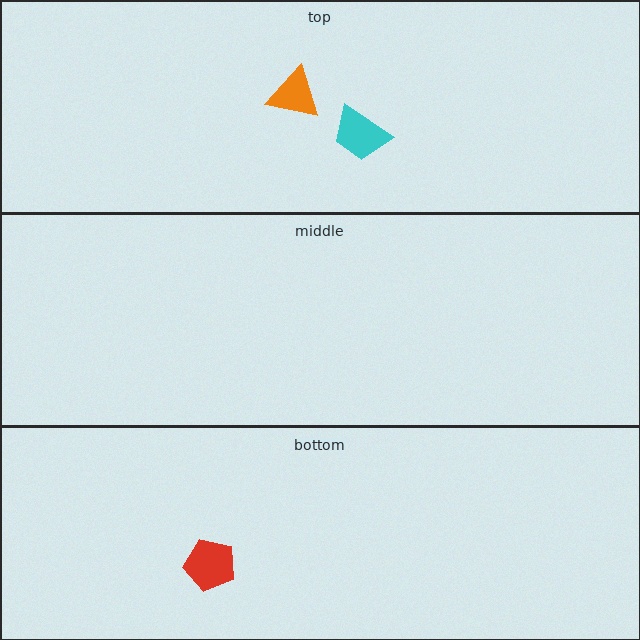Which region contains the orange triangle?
The top region.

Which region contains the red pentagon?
The bottom region.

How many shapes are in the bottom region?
1.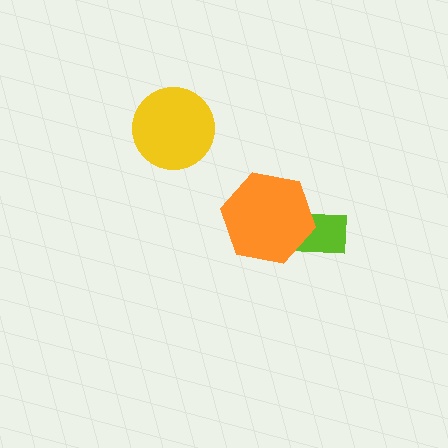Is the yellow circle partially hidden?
No, no other shape covers it.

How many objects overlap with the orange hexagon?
1 object overlaps with the orange hexagon.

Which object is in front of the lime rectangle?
The orange hexagon is in front of the lime rectangle.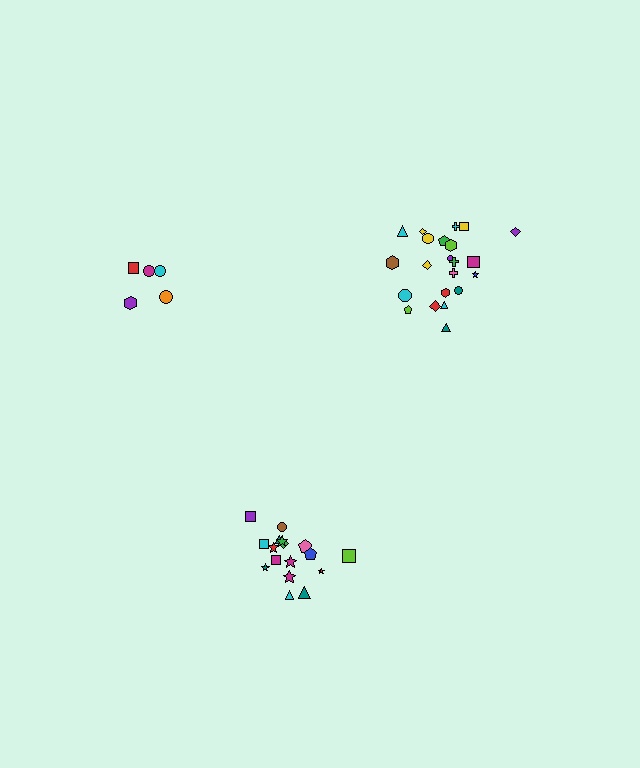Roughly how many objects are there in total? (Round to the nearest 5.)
Roughly 45 objects in total.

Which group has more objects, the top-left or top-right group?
The top-right group.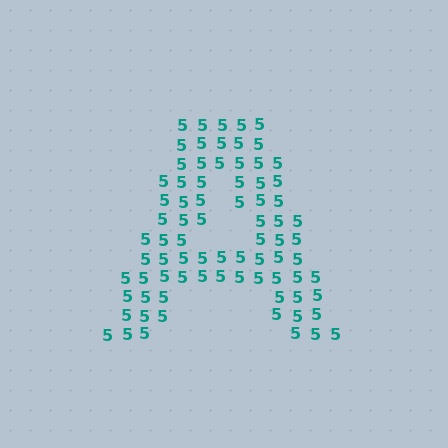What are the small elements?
The small elements are digit 5's.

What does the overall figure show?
The overall figure shows the letter A.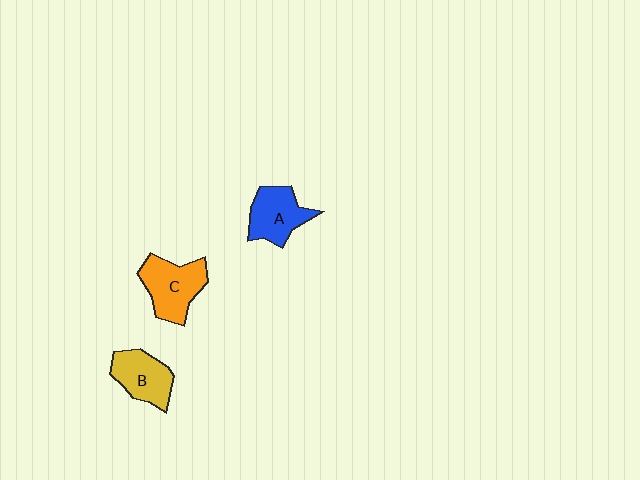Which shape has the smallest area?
Shape B (yellow).